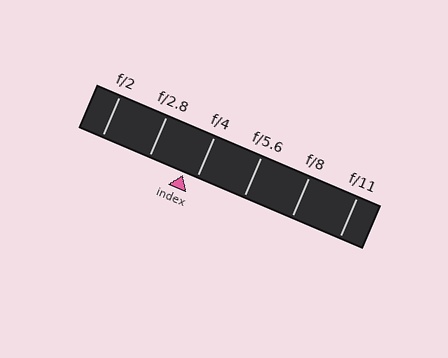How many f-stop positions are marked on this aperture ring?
There are 6 f-stop positions marked.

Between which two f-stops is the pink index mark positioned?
The index mark is between f/2.8 and f/4.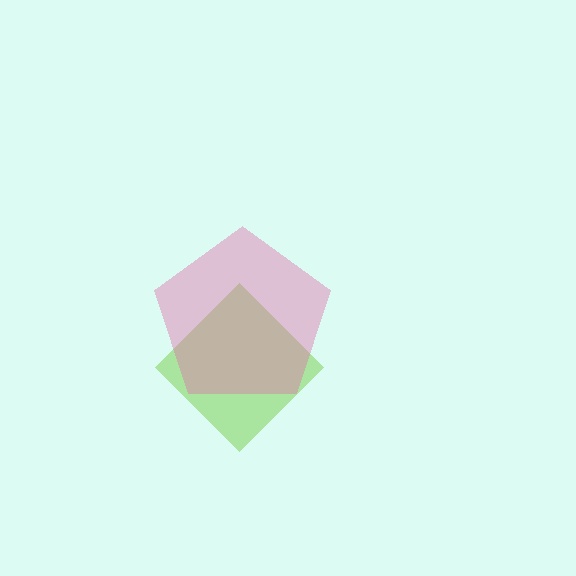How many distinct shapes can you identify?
There are 2 distinct shapes: a lime diamond, a pink pentagon.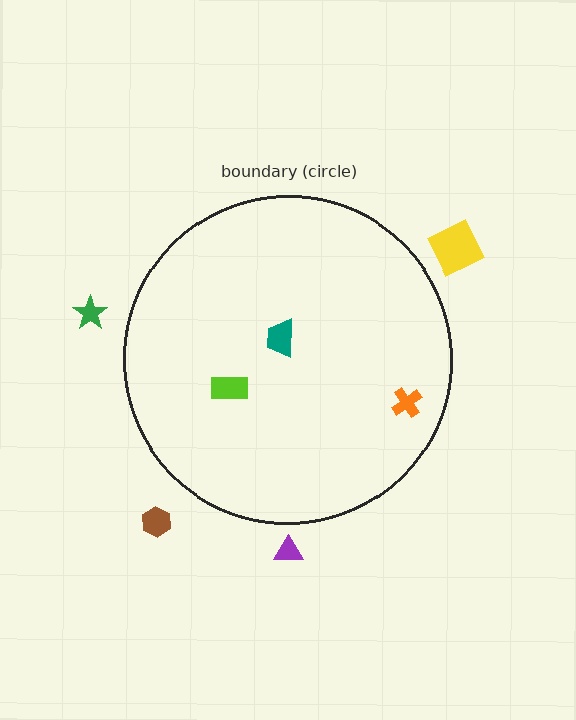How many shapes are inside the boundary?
3 inside, 4 outside.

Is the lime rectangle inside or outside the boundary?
Inside.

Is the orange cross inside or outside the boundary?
Inside.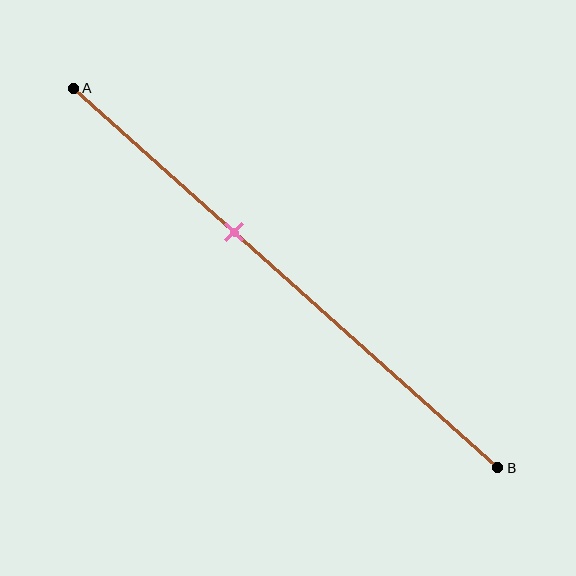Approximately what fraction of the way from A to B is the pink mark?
The pink mark is approximately 40% of the way from A to B.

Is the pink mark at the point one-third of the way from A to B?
No, the mark is at about 40% from A, not at the 33% one-third point.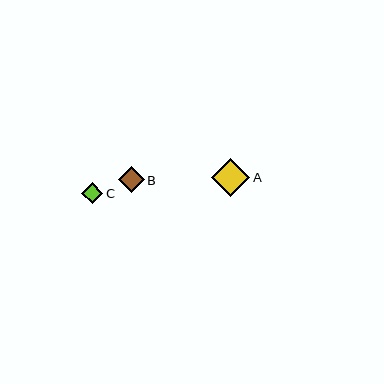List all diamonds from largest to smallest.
From largest to smallest: A, B, C.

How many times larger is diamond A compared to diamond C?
Diamond A is approximately 1.8 times the size of diamond C.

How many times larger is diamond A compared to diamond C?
Diamond A is approximately 1.8 times the size of diamond C.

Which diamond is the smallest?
Diamond C is the smallest with a size of approximately 21 pixels.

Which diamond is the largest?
Diamond A is the largest with a size of approximately 38 pixels.